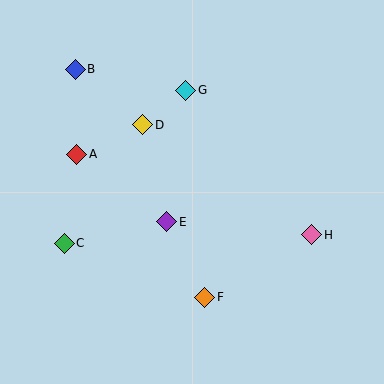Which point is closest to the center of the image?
Point E at (167, 222) is closest to the center.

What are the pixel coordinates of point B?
Point B is at (75, 69).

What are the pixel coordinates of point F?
Point F is at (205, 297).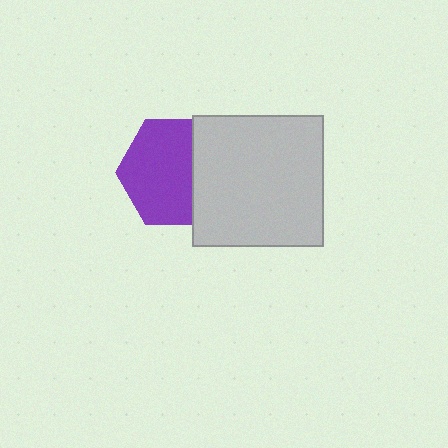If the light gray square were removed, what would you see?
You would see the complete purple hexagon.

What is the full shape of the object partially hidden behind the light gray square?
The partially hidden object is a purple hexagon.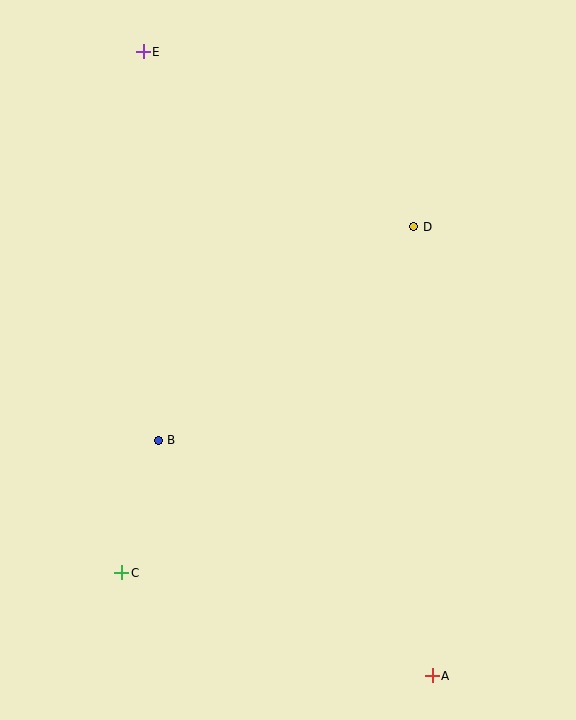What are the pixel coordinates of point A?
Point A is at (432, 676).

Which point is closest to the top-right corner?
Point D is closest to the top-right corner.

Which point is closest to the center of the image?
Point B at (158, 440) is closest to the center.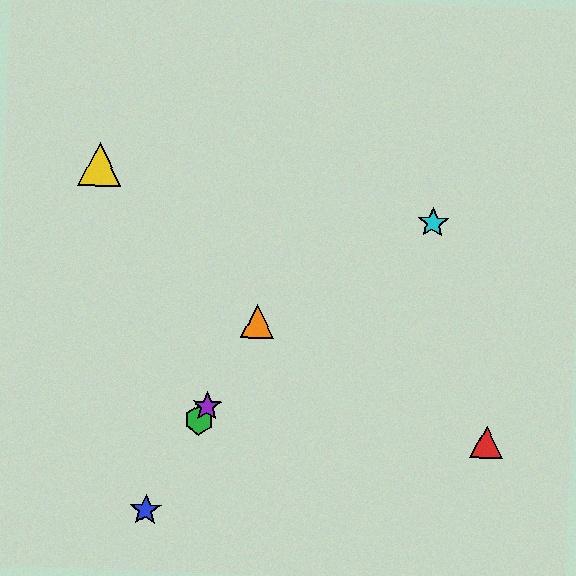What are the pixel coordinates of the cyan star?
The cyan star is at (433, 223).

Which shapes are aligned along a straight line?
The blue star, the green hexagon, the purple star, the orange triangle are aligned along a straight line.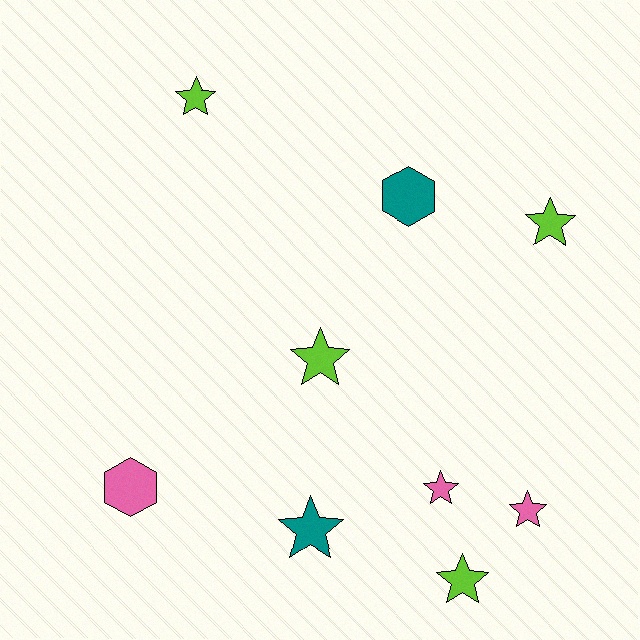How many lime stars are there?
There are 4 lime stars.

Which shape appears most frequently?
Star, with 7 objects.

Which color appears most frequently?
Lime, with 4 objects.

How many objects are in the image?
There are 9 objects.